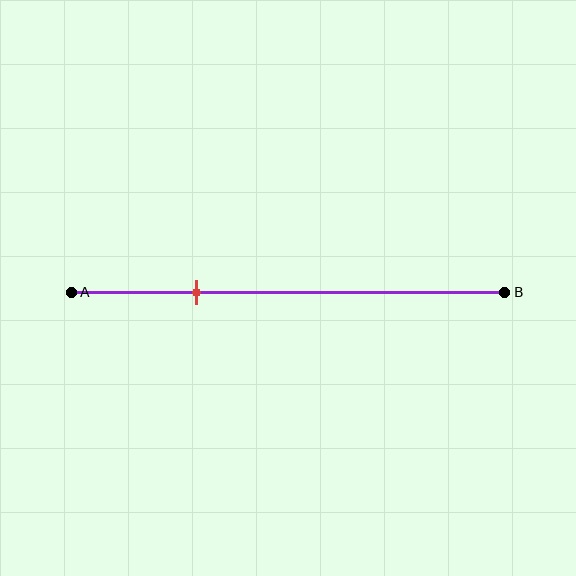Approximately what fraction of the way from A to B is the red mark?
The red mark is approximately 30% of the way from A to B.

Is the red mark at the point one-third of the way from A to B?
No, the mark is at about 30% from A, not at the 33% one-third point.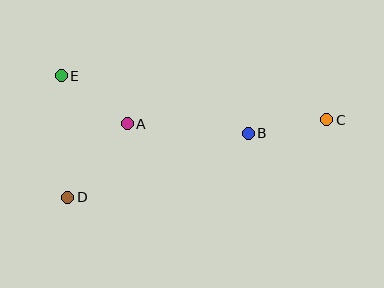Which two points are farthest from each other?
Points C and D are farthest from each other.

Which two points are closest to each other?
Points B and C are closest to each other.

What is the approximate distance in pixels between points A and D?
The distance between A and D is approximately 94 pixels.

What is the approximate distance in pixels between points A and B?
The distance between A and B is approximately 121 pixels.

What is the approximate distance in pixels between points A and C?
The distance between A and C is approximately 199 pixels.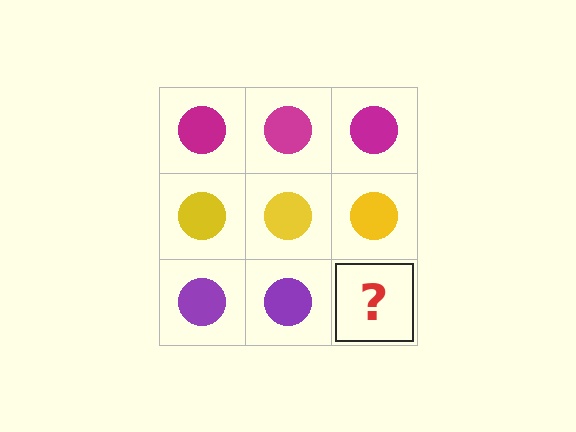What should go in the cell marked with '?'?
The missing cell should contain a purple circle.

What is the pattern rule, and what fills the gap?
The rule is that each row has a consistent color. The gap should be filled with a purple circle.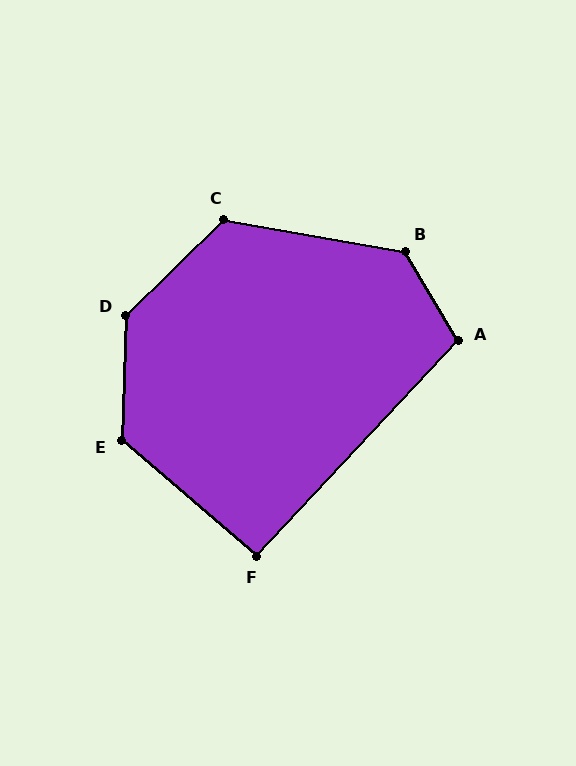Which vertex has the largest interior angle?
D, at approximately 136 degrees.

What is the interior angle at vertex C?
Approximately 125 degrees (obtuse).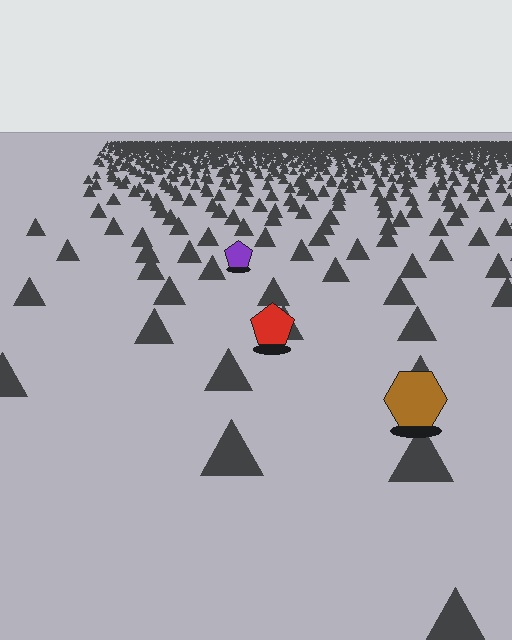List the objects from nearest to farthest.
From nearest to farthest: the brown hexagon, the red pentagon, the purple pentagon.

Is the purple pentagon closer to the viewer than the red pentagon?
No. The red pentagon is closer — you can tell from the texture gradient: the ground texture is coarser near it.